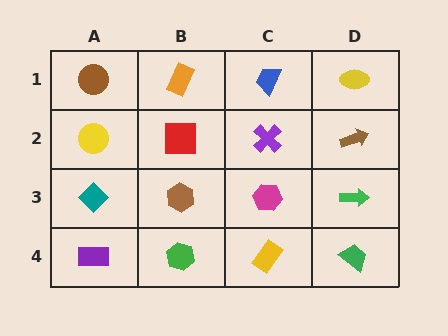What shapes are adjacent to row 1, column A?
A yellow circle (row 2, column A), an orange rectangle (row 1, column B).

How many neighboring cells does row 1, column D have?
2.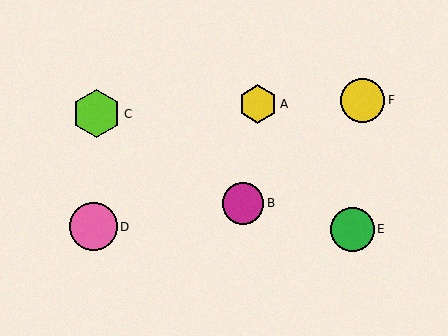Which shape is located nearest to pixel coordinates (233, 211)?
The magenta circle (labeled B) at (243, 203) is nearest to that location.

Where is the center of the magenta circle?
The center of the magenta circle is at (243, 203).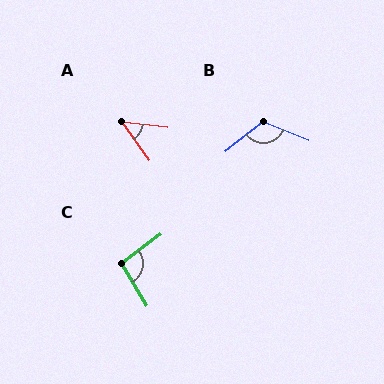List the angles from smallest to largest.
A (49°), C (95°), B (120°).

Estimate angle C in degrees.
Approximately 95 degrees.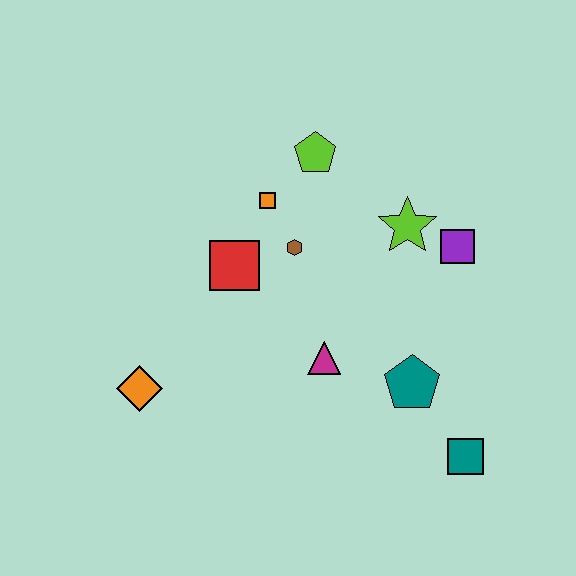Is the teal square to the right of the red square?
Yes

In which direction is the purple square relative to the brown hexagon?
The purple square is to the right of the brown hexagon.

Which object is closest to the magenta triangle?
The teal pentagon is closest to the magenta triangle.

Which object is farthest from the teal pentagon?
The orange diamond is farthest from the teal pentagon.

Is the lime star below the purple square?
No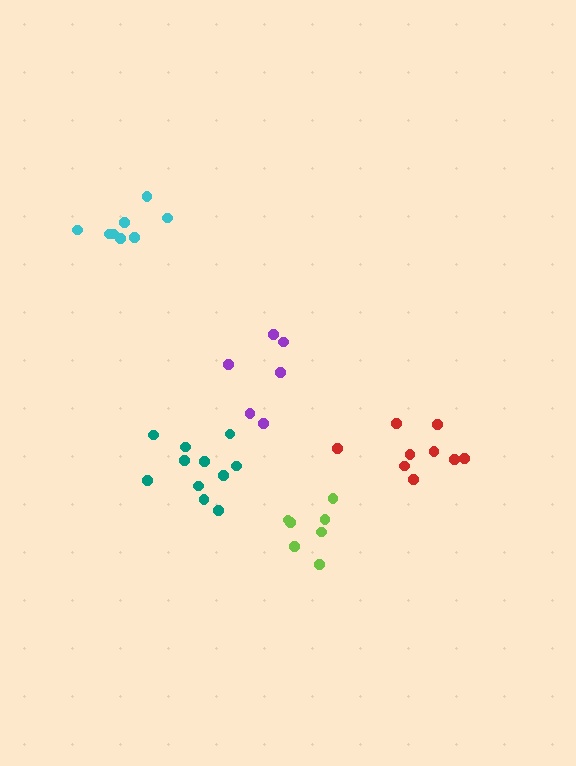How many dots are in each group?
Group 1: 8 dots, Group 2: 7 dots, Group 3: 11 dots, Group 4: 6 dots, Group 5: 9 dots (41 total).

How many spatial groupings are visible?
There are 5 spatial groupings.